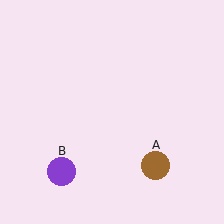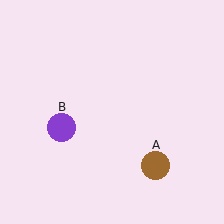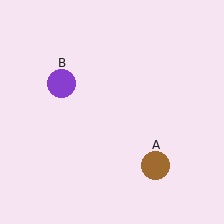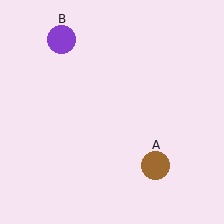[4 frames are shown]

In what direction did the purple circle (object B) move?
The purple circle (object B) moved up.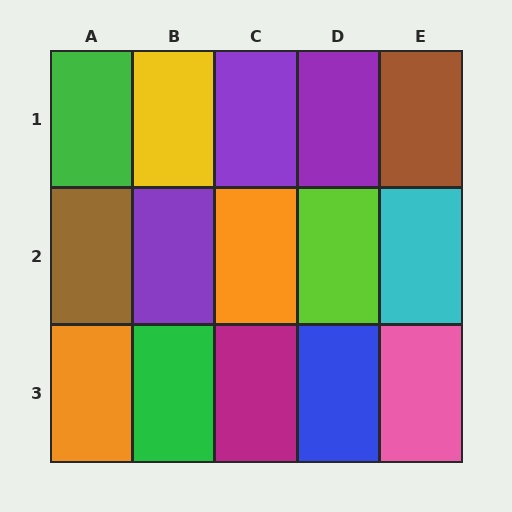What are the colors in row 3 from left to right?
Orange, green, magenta, blue, pink.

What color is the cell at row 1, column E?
Brown.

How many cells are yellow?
1 cell is yellow.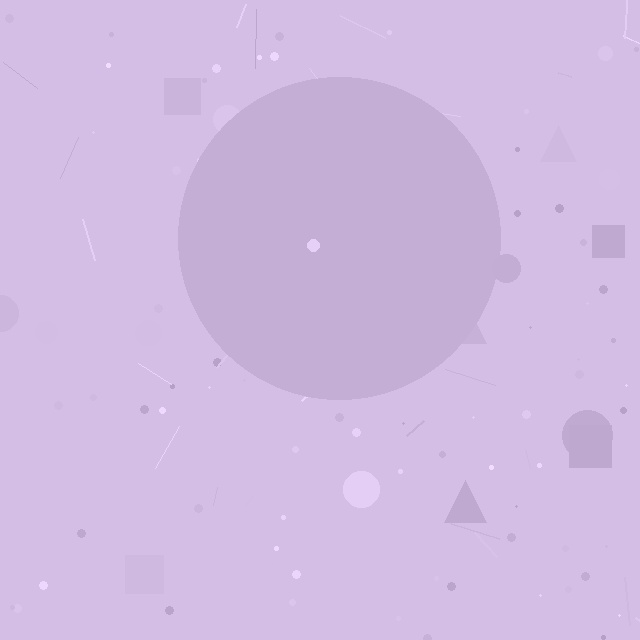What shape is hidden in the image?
A circle is hidden in the image.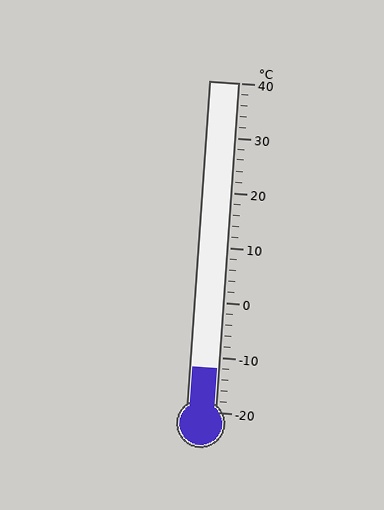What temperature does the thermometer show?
The thermometer shows approximately -12°C.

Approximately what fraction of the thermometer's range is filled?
The thermometer is filled to approximately 15% of its range.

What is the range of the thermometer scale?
The thermometer scale ranges from -20°C to 40°C.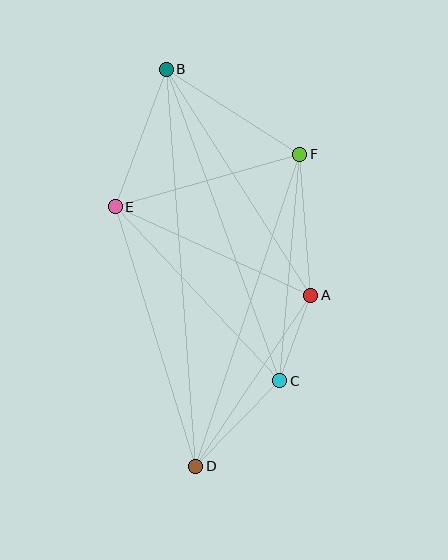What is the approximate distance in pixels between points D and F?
The distance between D and F is approximately 329 pixels.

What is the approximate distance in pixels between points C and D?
The distance between C and D is approximately 120 pixels.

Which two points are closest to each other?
Points A and C are closest to each other.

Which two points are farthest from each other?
Points B and D are farthest from each other.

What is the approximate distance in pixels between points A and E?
The distance between A and E is approximately 215 pixels.